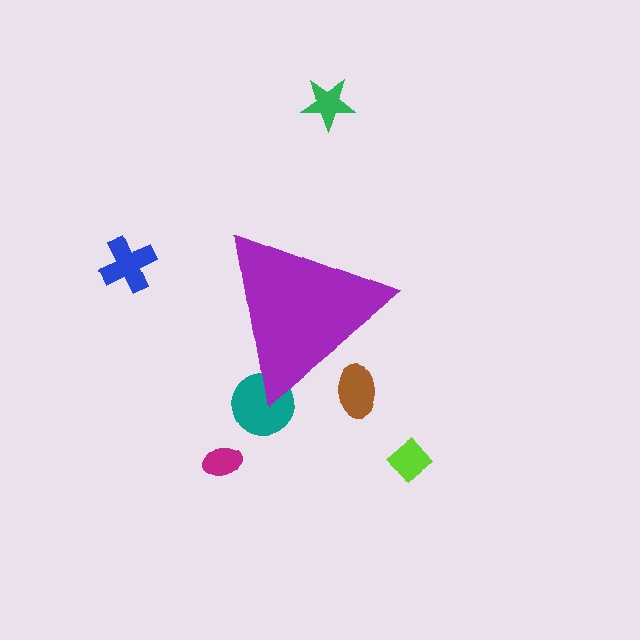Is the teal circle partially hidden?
Yes, the teal circle is partially hidden behind the purple triangle.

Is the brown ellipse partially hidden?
Yes, the brown ellipse is partially hidden behind the purple triangle.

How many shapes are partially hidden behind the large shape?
2 shapes are partially hidden.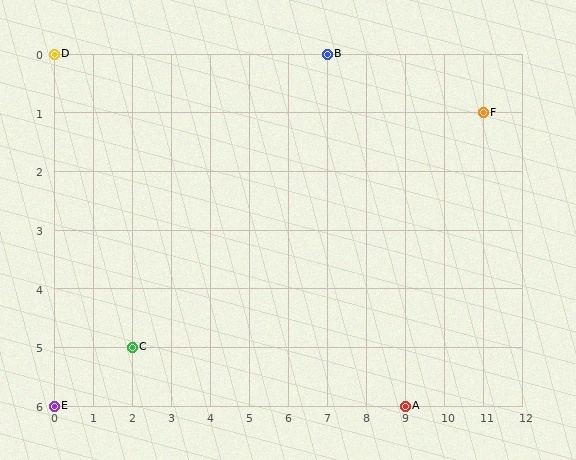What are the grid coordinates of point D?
Point D is at grid coordinates (0, 0).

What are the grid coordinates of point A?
Point A is at grid coordinates (9, 6).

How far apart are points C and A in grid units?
Points C and A are 7 columns and 1 row apart (about 7.1 grid units diagonally).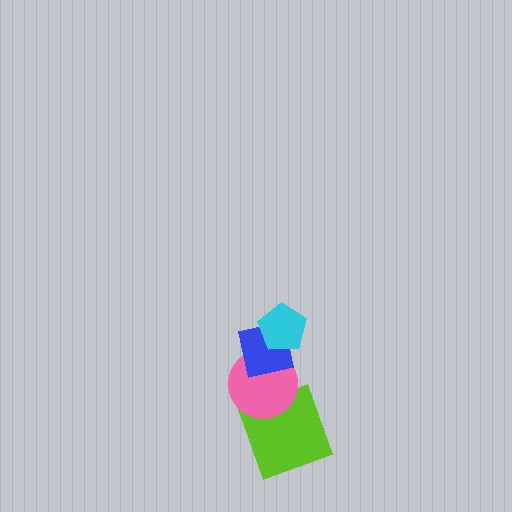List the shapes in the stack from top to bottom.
From top to bottom: the cyan pentagon, the blue square, the pink circle, the lime square.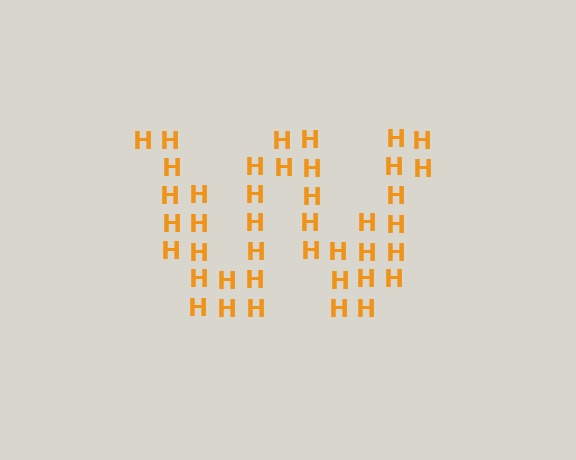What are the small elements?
The small elements are letter H's.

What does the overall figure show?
The overall figure shows the letter W.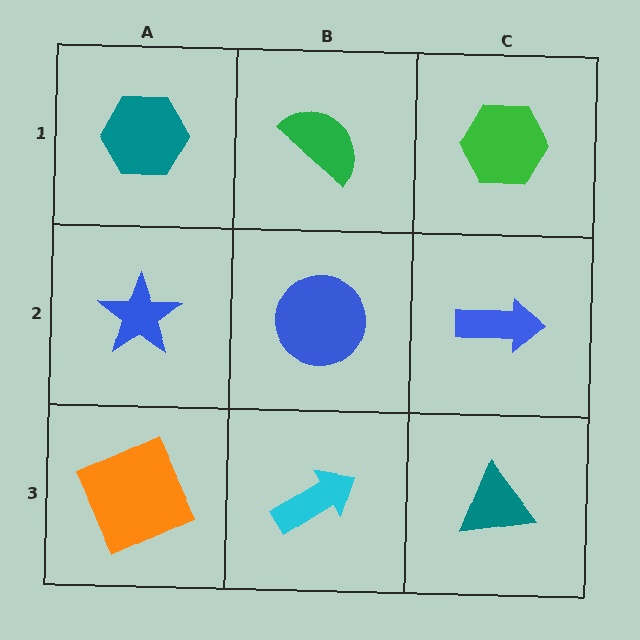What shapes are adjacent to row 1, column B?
A blue circle (row 2, column B), a teal hexagon (row 1, column A), a green hexagon (row 1, column C).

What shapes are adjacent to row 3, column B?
A blue circle (row 2, column B), an orange square (row 3, column A), a teal triangle (row 3, column C).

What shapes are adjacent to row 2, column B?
A green semicircle (row 1, column B), a cyan arrow (row 3, column B), a blue star (row 2, column A), a blue arrow (row 2, column C).